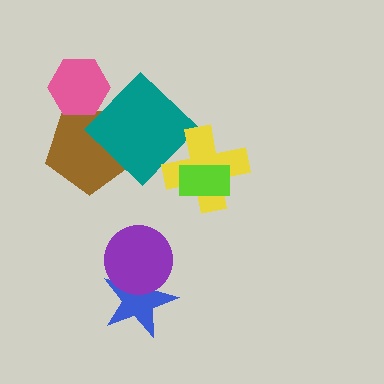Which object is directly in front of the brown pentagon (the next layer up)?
The teal diamond is directly in front of the brown pentagon.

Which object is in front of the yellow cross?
The lime rectangle is in front of the yellow cross.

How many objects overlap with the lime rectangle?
1 object overlaps with the lime rectangle.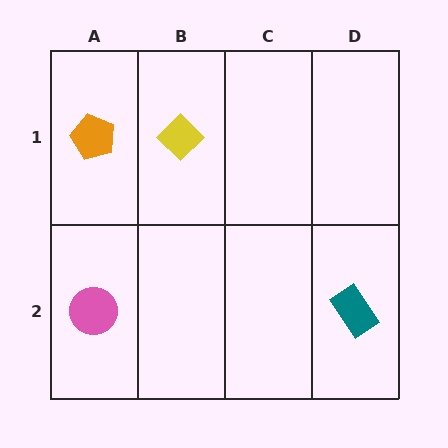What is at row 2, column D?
A teal rectangle.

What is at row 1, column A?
An orange pentagon.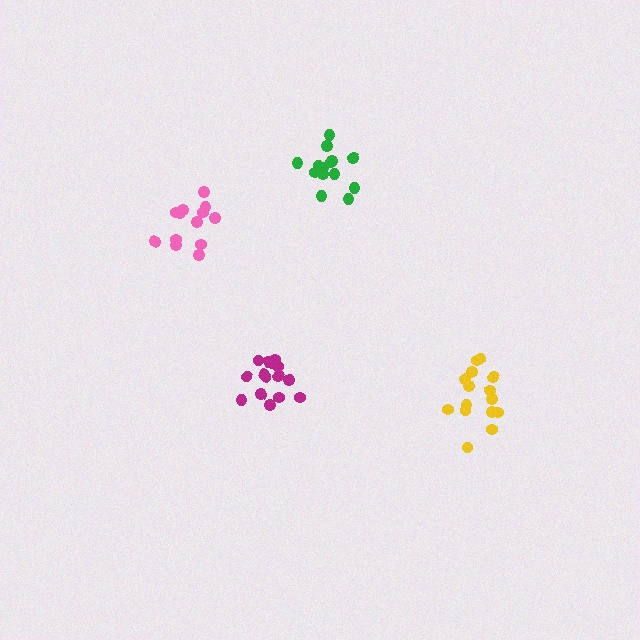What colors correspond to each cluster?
The clusters are colored: magenta, green, yellow, pink.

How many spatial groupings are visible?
There are 4 spatial groupings.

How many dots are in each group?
Group 1: 15 dots, Group 2: 14 dots, Group 3: 15 dots, Group 4: 13 dots (57 total).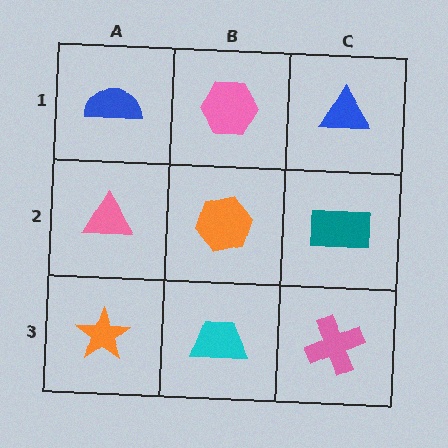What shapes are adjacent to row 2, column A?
A blue semicircle (row 1, column A), an orange star (row 3, column A), an orange hexagon (row 2, column B).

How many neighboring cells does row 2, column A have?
3.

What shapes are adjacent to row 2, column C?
A blue triangle (row 1, column C), a pink cross (row 3, column C), an orange hexagon (row 2, column B).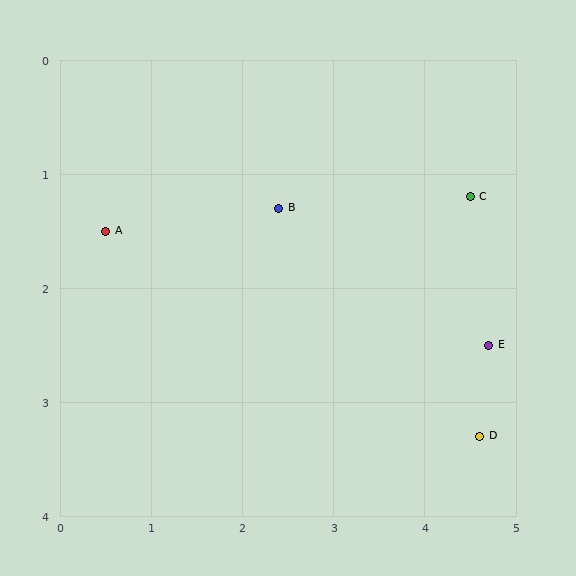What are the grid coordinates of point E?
Point E is at approximately (4.7, 2.5).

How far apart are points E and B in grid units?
Points E and B are about 2.6 grid units apart.